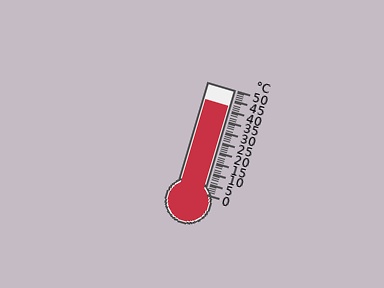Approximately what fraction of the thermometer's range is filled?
The thermometer is filled to approximately 85% of its range.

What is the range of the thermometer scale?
The thermometer scale ranges from 0°C to 50°C.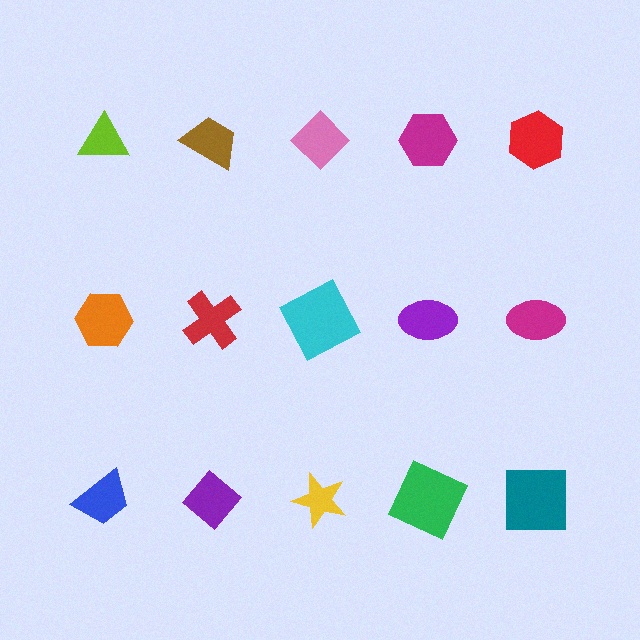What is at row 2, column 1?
An orange hexagon.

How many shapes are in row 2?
5 shapes.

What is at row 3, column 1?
A blue trapezoid.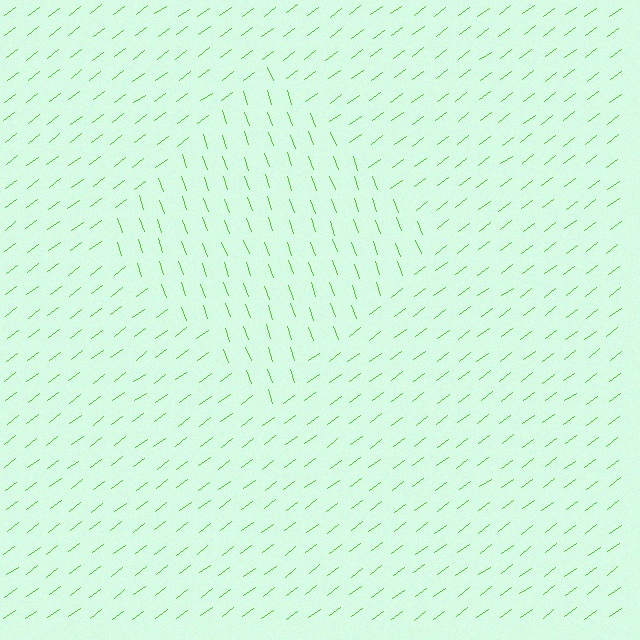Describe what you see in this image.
The image is filled with small lime line segments. A diamond region in the image has lines oriented differently from the surrounding lines, creating a visible texture boundary.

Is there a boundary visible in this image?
Yes, there is a texture boundary formed by a change in line orientation.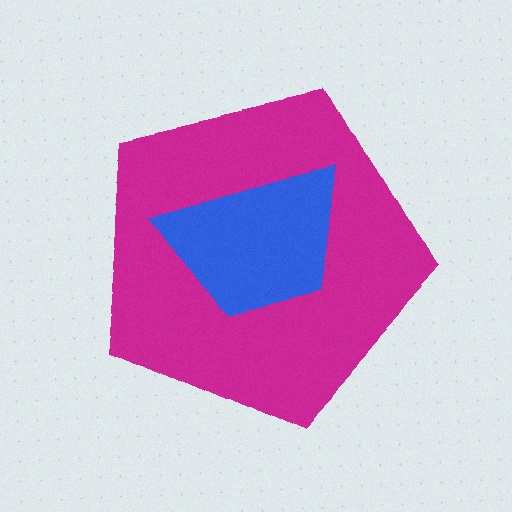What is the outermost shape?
The magenta pentagon.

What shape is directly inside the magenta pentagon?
The blue trapezoid.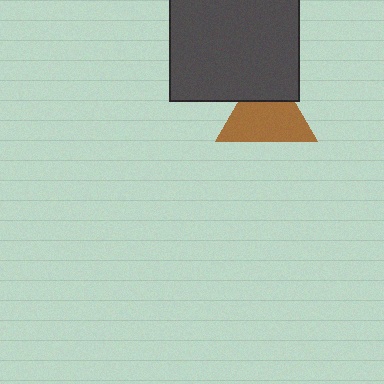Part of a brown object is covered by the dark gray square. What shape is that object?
It is a triangle.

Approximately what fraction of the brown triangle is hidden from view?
Roughly 30% of the brown triangle is hidden behind the dark gray square.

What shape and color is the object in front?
The object in front is a dark gray square.